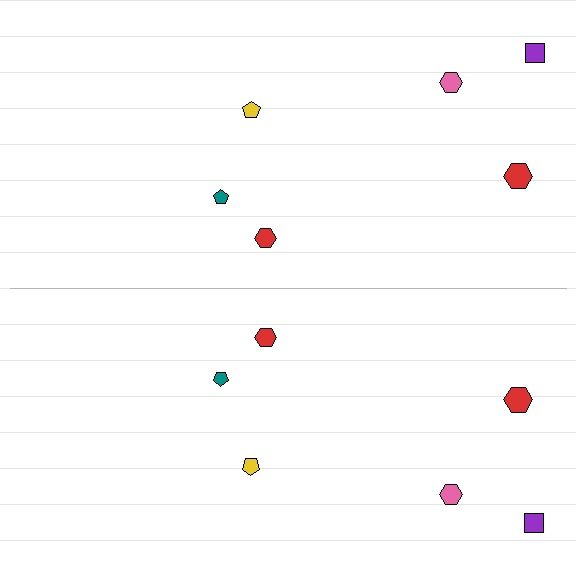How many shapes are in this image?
There are 12 shapes in this image.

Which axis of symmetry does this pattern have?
The pattern has a horizontal axis of symmetry running through the center of the image.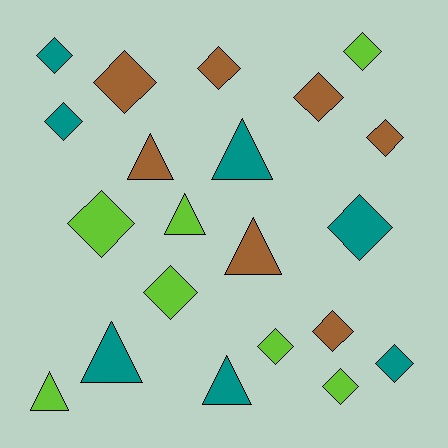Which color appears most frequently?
Brown, with 7 objects.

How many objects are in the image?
There are 21 objects.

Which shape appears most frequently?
Diamond, with 14 objects.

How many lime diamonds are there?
There are 5 lime diamonds.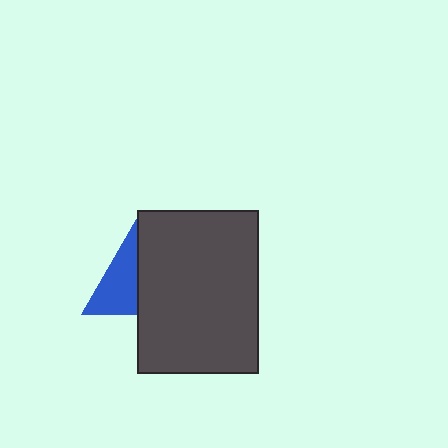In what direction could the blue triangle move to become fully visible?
The blue triangle could move left. That would shift it out from behind the dark gray rectangle entirely.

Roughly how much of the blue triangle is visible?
About half of it is visible (roughly 45%).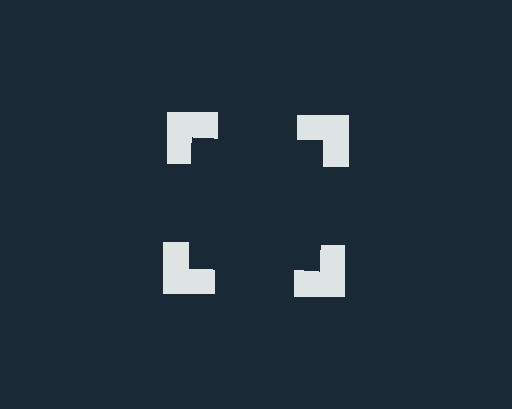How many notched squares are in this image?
There are 4 — one at each vertex of the illusory square.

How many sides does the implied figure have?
4 sides.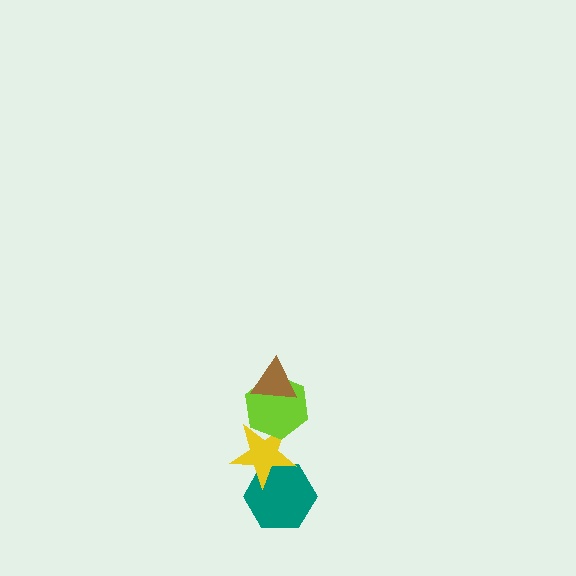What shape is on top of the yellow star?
The lime hexagon is on top of the yellow star.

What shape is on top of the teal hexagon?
The yellow star is on top of the teal hexagon.